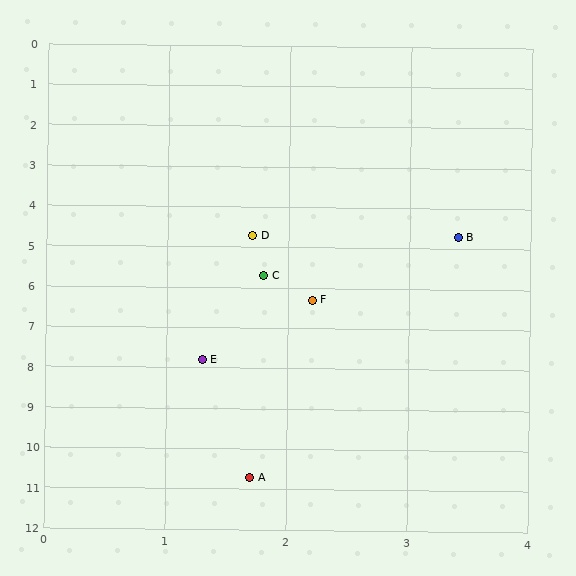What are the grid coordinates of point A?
Point A is at approximately (1.7, 10.7).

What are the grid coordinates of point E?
Point E is at approximately (1.3, 7.8).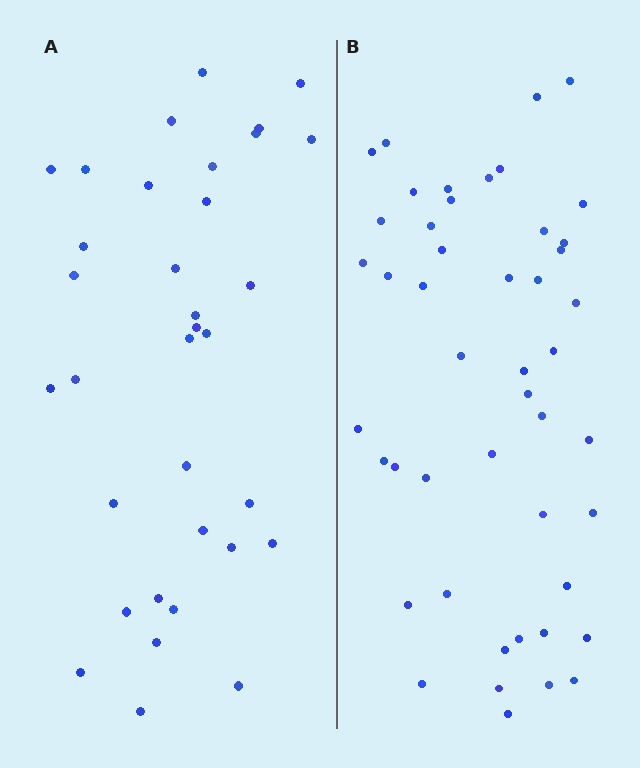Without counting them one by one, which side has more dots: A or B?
Region B (the right region) has more dots.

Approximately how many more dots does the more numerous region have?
Region B has approximately 15 more dots than region A.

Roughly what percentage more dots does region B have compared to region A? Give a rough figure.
About 40% more.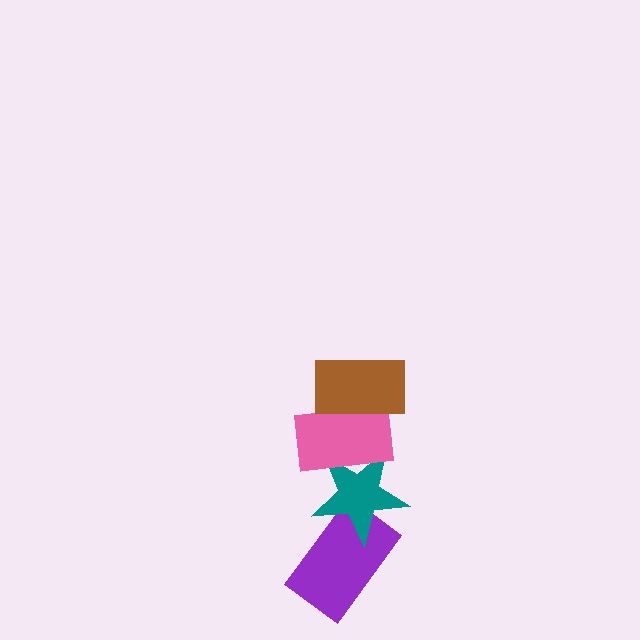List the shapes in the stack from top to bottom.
From top to bottom: the brown rectangle, the pink rectangle, the teal star, the purple rectangle.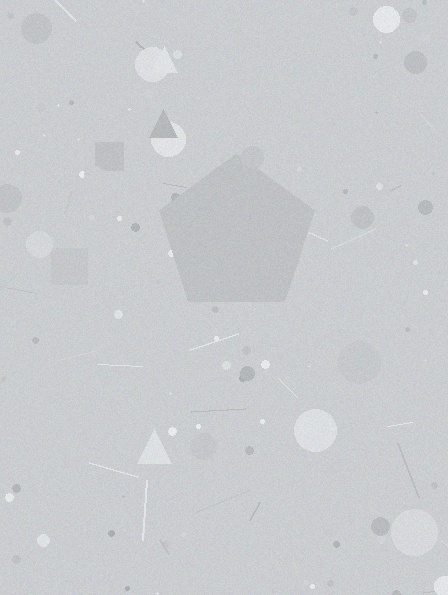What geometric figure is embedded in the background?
A pentagon is embedded in the background.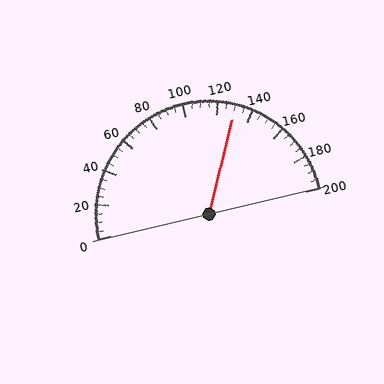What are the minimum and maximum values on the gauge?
The gauge ranges from 0 to 200.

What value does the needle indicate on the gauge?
The needle indicates approximately 130.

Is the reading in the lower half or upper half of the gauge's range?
The reading is in the upper half of the range (0 to 200).